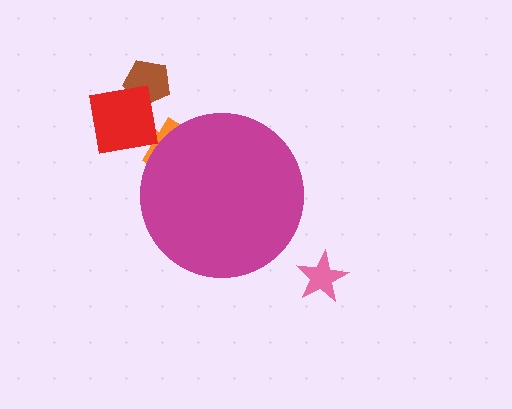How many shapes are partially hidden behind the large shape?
1 shape is partially hidden.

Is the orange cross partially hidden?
Yes, the orange cross is partially hidden behind the magenta circle.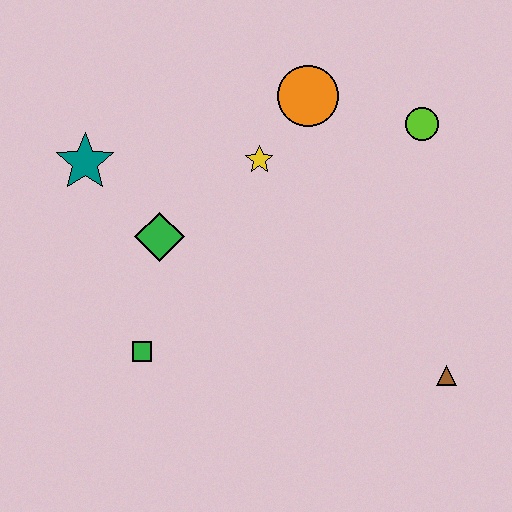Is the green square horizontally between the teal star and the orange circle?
Yes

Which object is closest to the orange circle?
The yellow star is closest to the orange circle.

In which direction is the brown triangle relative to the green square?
The brown triangle is to the right of the green square.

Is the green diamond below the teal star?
Yes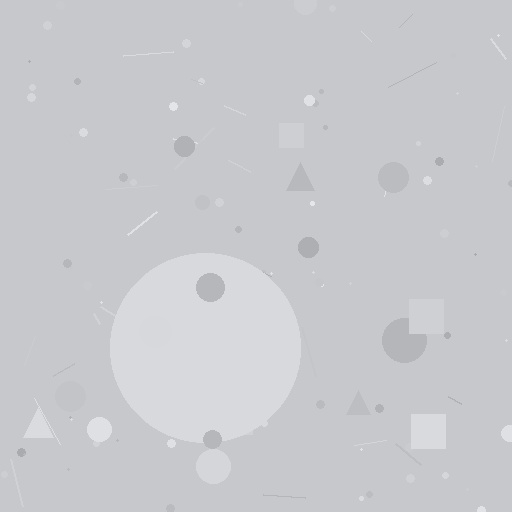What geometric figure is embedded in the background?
A circle is embedded in the background.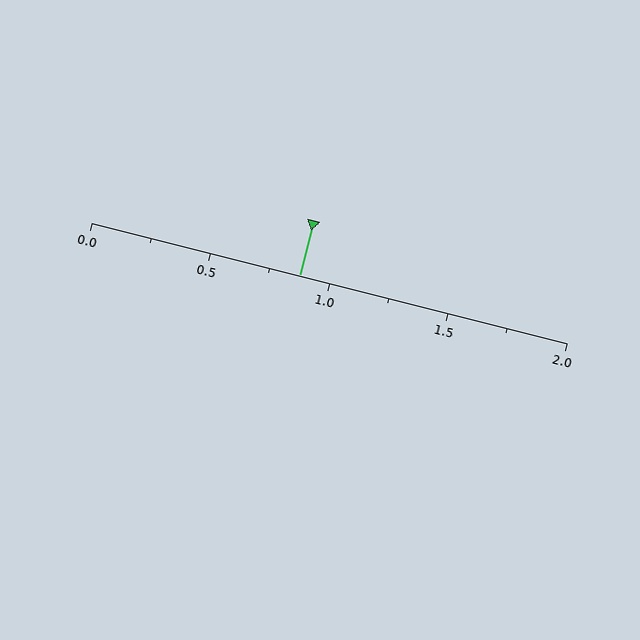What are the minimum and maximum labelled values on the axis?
The axis runs from 0.0 to 2.0.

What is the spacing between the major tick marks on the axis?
The major ticks are spaced 0.5 apart.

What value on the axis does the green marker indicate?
The marker indicates approximately 0.88.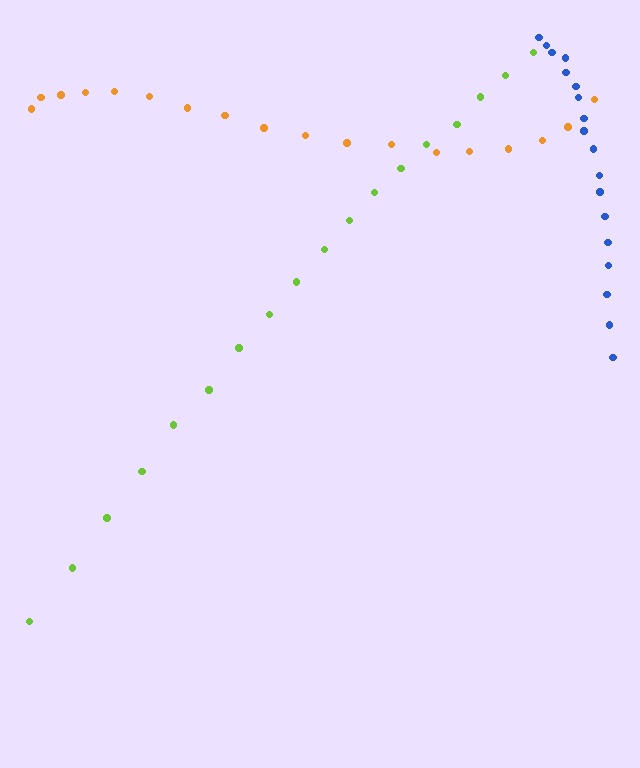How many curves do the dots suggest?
There are 3 distinct paths.